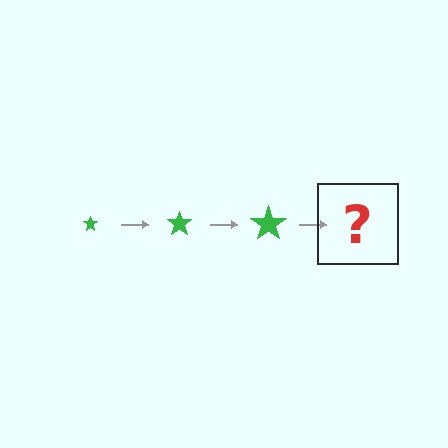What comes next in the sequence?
The next element should be a green star, larger than the previous one.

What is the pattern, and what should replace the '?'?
The pattern is that the star gets progressively larger each step. The '?' should be a green star, larger than the previous one.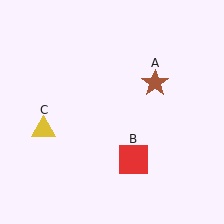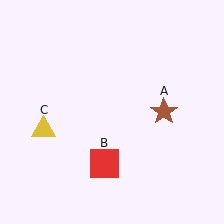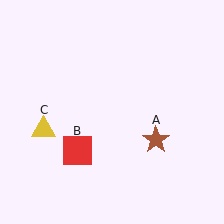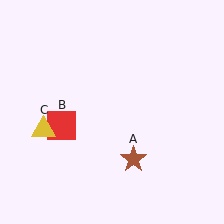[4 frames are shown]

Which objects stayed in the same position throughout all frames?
Yellow triangle (object C) remained stationary.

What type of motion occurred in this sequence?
The brown star (object A), red square (object B) rotated clockwise around the center of the scene.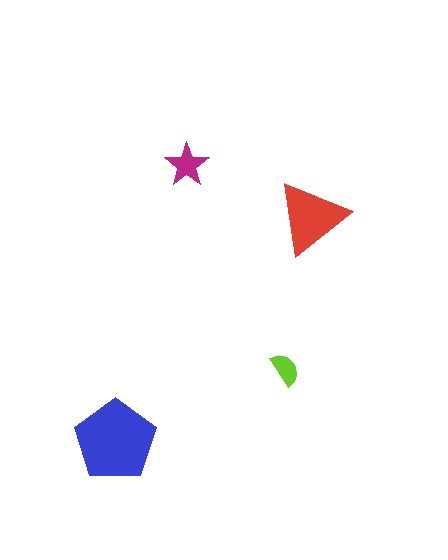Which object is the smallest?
The lime semicircle.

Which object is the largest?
The blue pentagon.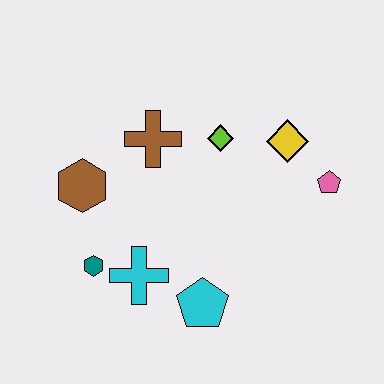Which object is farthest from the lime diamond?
The teal hexagon is farthest from the lime diamond.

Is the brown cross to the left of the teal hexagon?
No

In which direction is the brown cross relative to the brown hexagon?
The brown cross is to the right of the brown hexagon.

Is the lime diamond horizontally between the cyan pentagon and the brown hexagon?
No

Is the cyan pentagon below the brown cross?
Yes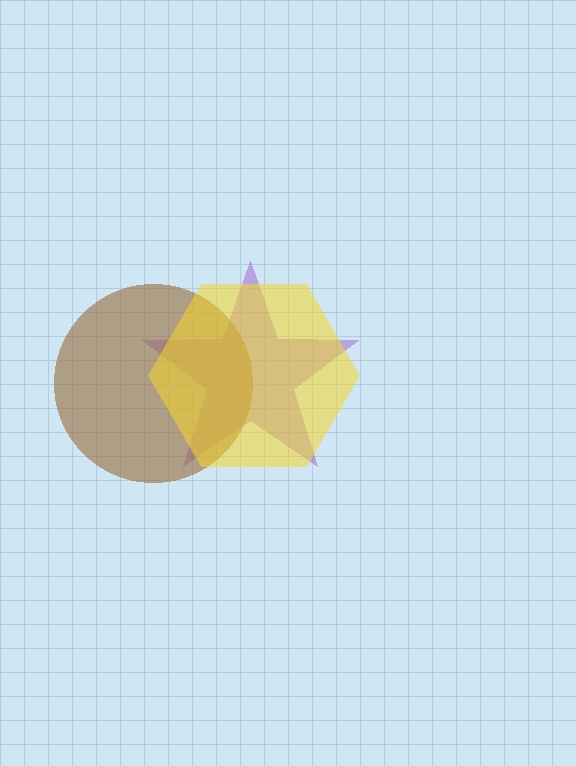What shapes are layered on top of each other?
The layered shapes are: a purple star, a brown circle, a yellow hexagon.